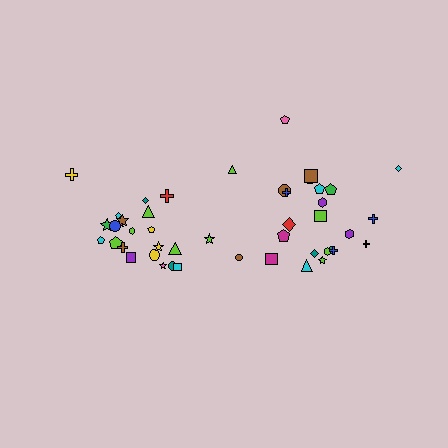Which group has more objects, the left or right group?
The right group.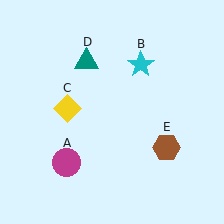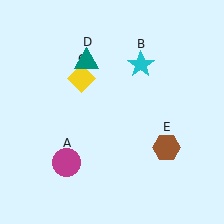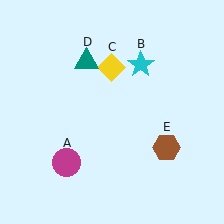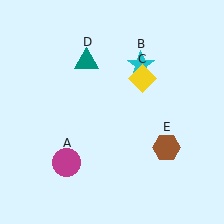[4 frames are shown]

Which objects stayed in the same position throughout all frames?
Magenta circle (object A) and cyan star (object B) and teal triangle (object D) and brown hexagon (object E) remained stationary.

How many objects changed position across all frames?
1 object changed position: yellow diamond (object C).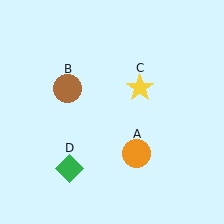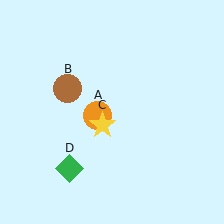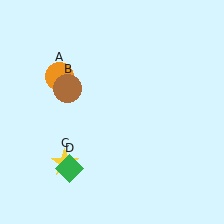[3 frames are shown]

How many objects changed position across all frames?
2 objects changed position: orange circle (object A), yellow star (object C).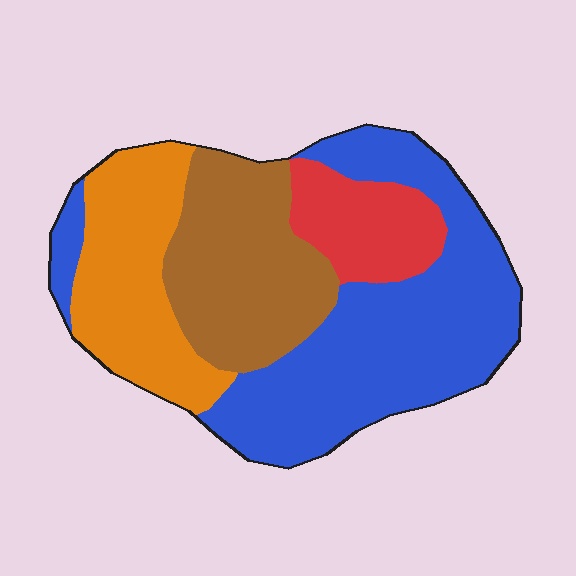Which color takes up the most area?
Blue, at roughly 45%.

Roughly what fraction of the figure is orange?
Orange takes up about one fifth (1/5) of the figure.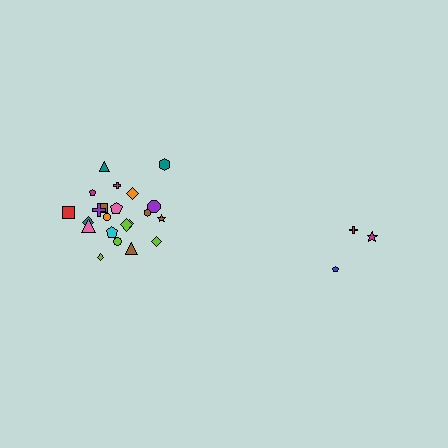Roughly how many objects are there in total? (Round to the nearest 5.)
Roughly 25 objects in total.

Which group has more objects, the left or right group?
The left group.